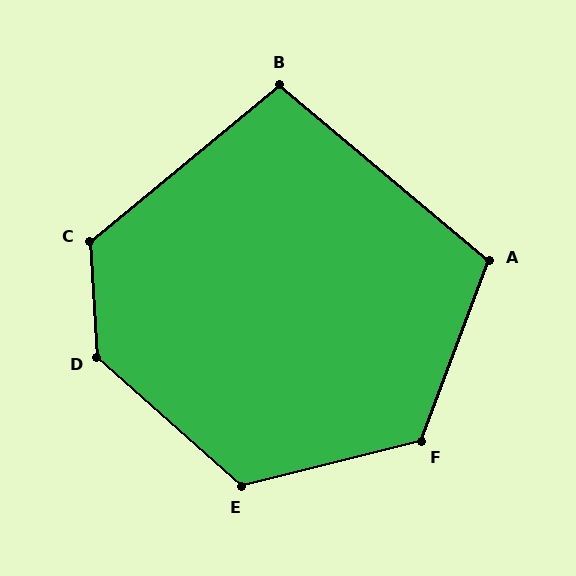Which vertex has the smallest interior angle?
B, at approximately 100 degrees.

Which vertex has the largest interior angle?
D, at approximately 135 degrees.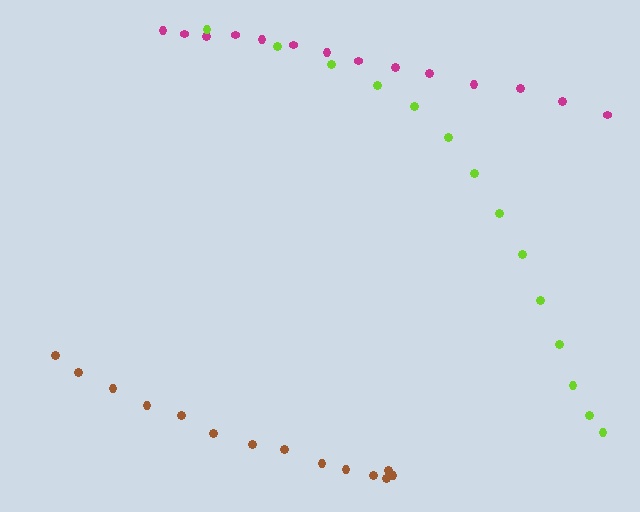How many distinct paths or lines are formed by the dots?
There are 3 distinct paths.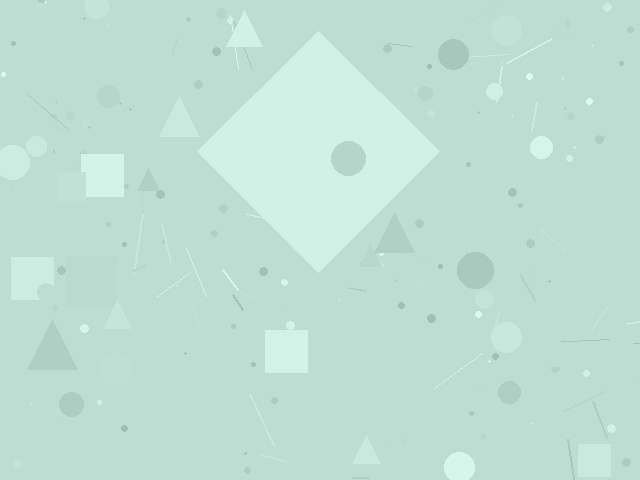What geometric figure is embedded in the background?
A diamond is embedded in the background.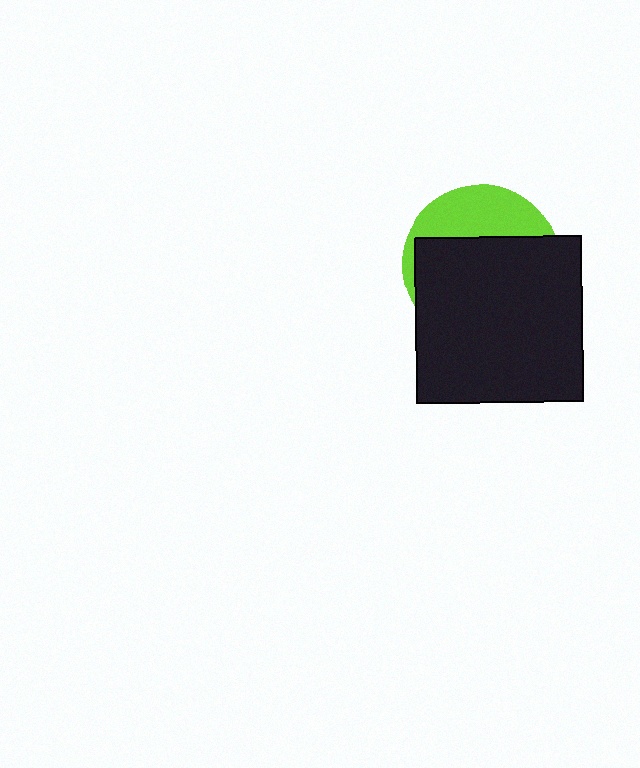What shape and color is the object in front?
The object in front is a black square.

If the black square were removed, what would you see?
You would see the complete lime circle.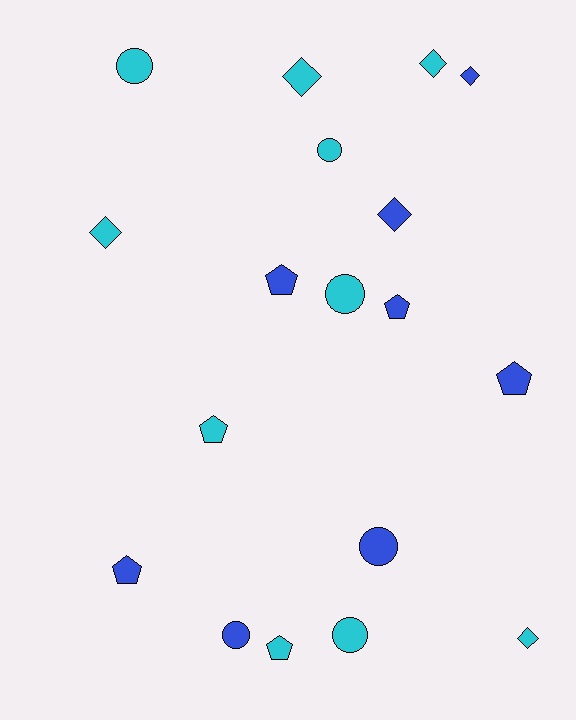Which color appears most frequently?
Cyan, with 10 objects.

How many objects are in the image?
There are 18 objects.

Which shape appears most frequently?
Pentagon, with 6 objects.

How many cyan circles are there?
There are 4 cyan circles.